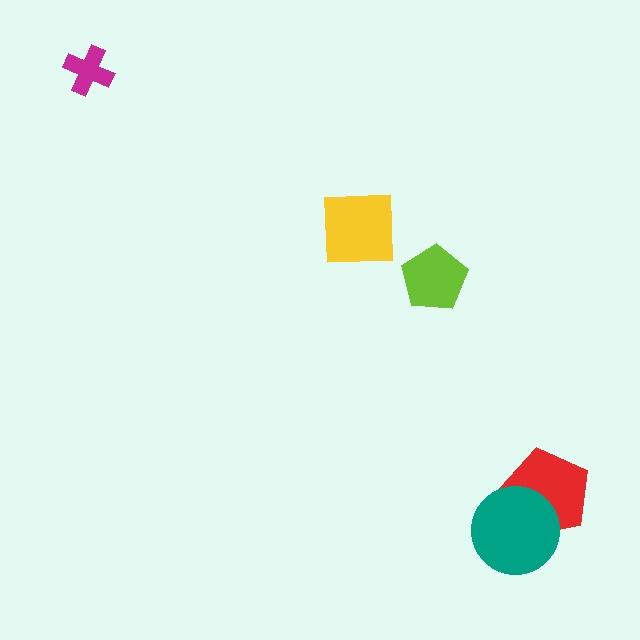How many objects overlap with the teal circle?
1 object overlaps with the teal circle.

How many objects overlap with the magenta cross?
0 objects overlap with the magenta cross.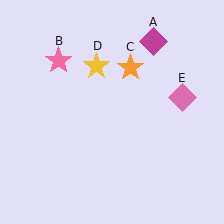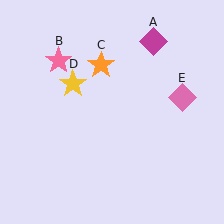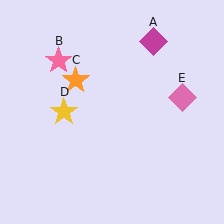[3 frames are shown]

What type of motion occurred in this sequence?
The orange star (object C), yellow star (object D) rotated counterclockwise around the center of the scene.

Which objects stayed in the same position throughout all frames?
Magenta diamond (object A) and pink star (object B) and pink diamond (object E) remained stationary.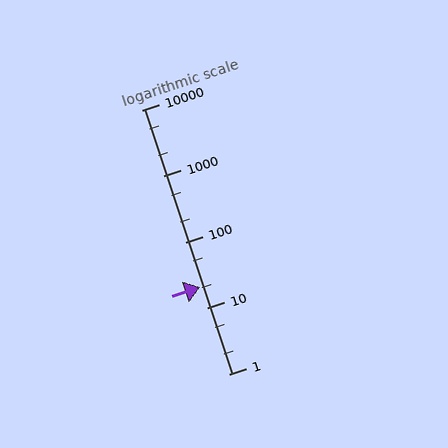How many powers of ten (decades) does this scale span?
The scale spans 4 decades, from 1 to 10000.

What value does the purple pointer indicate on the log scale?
The pointer indicates approximately 21.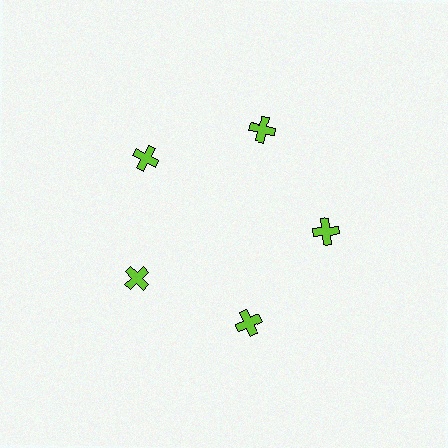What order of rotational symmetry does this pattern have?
This pattern has 5-fold rotational symmetry.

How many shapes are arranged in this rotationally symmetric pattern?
There are 5 shapes, arranged in 5 groups of 1.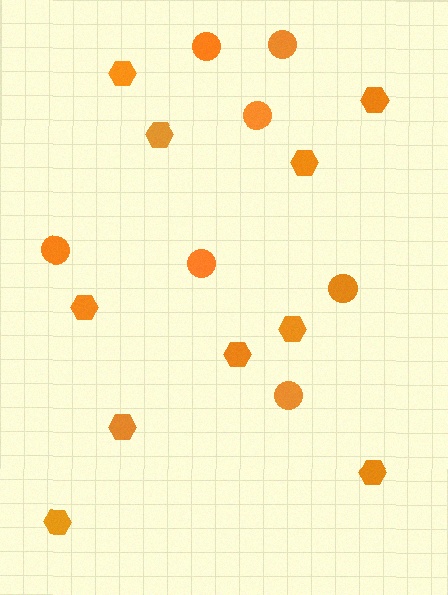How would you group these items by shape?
There are 2 groups: one group of circles (7) and one group of hexagons (10).